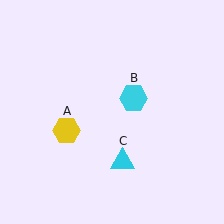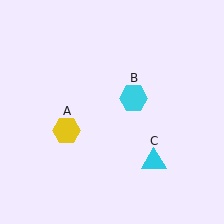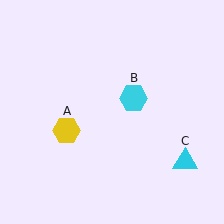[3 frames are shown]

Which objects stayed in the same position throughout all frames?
Yellow hexagon (object A) and cyan hexagon (object B) remained stationary.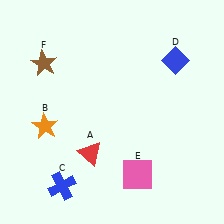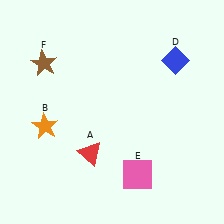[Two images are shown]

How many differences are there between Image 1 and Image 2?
There is 1 difference between the two images.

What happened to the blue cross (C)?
The blue cross (C) was removed in Image 2. It was in the bottom-left area of Image 1.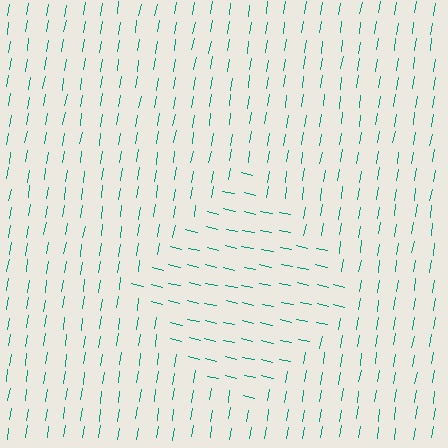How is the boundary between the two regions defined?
The boundary is defined purely by a change in line orientation (approximately 87 degrees difference). All lines are the same color and thickness.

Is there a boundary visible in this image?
Yes, there is a texture boundary formed by a change in line orientation.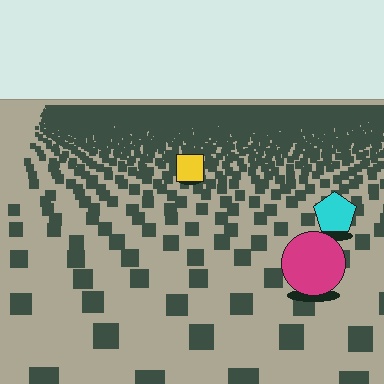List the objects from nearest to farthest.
From nearest to farthest: the magenta circle, the cyan pentagon, the yellow square.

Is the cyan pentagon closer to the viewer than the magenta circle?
No. The magenta circle is closer — you can tell from the texture gradient: the ground texture is coarser near it.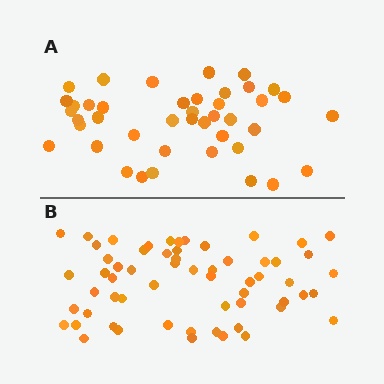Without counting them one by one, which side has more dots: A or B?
Region B (the bottom region) has more dots.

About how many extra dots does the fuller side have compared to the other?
Region B has approximately 20 more dots than region A.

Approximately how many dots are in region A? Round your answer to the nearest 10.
About 40 dots. (The exact count is 42, which rounds to 40.)